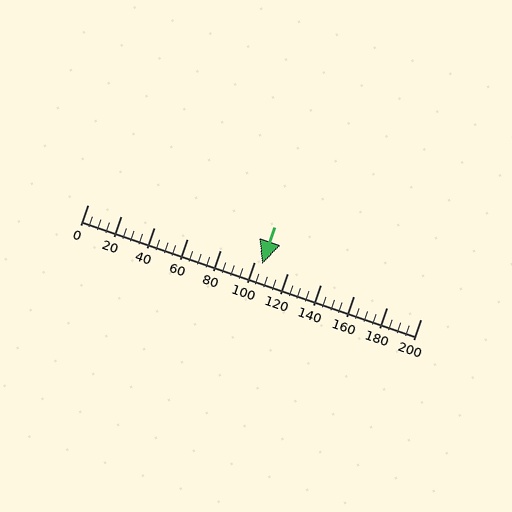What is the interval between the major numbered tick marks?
The major tick marks are spaced 20 units apart.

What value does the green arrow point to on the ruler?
The green arrow points to approximately 105.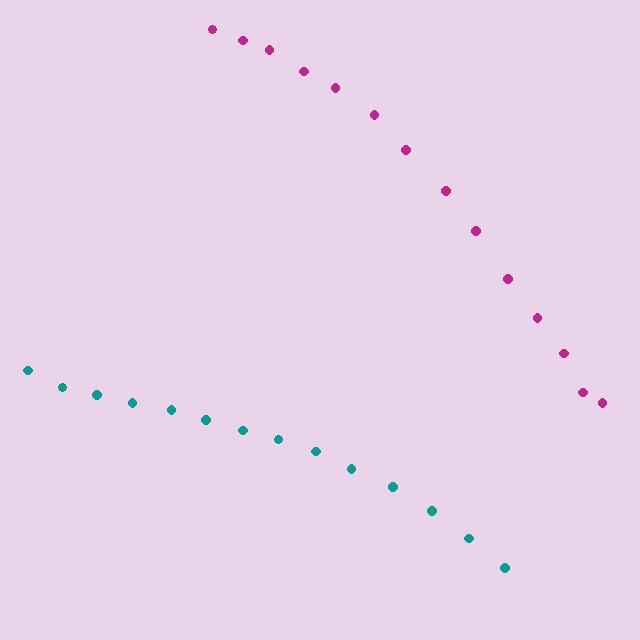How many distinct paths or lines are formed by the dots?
There are 2 distinct paths.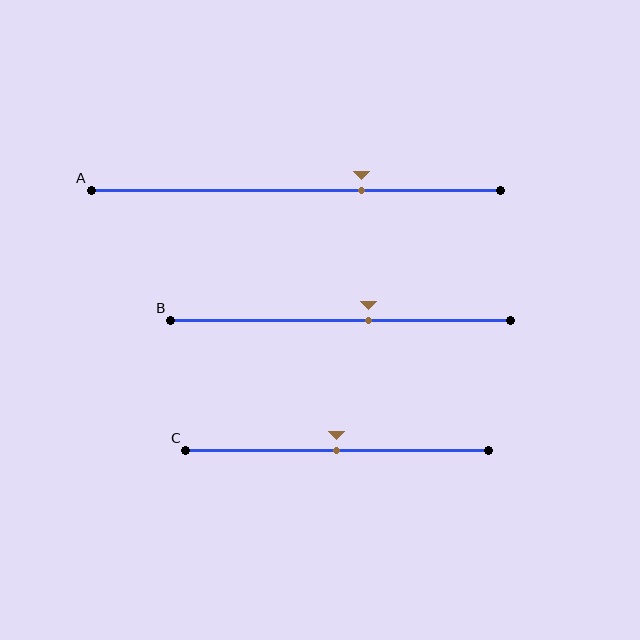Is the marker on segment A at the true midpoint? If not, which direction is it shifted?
No, the marker on segment A is shifted to the right by about 16% of the segment length.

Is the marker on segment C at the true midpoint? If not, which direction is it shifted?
Yes, the marker on segment C is at the true midpoint.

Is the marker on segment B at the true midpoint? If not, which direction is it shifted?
No, the marker on segment B is shifted to the right by about 8% of the segment length.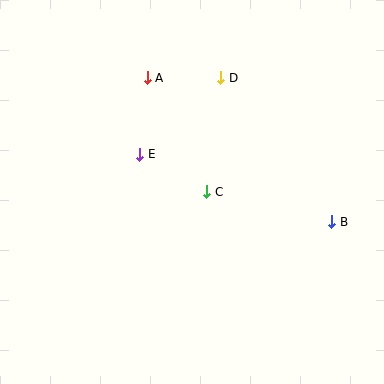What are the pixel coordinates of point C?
Point C is at (207, 192).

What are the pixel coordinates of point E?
Point E is at (140, 154).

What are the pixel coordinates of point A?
Point A is at (147, 78).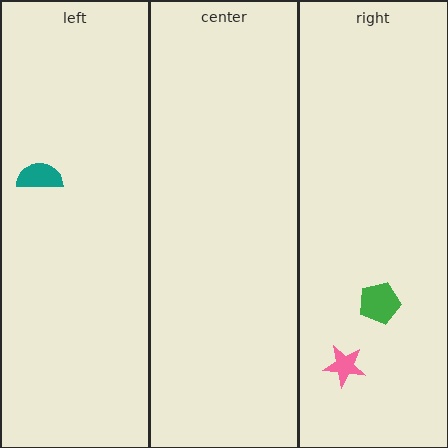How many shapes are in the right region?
2.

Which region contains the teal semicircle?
The left region.